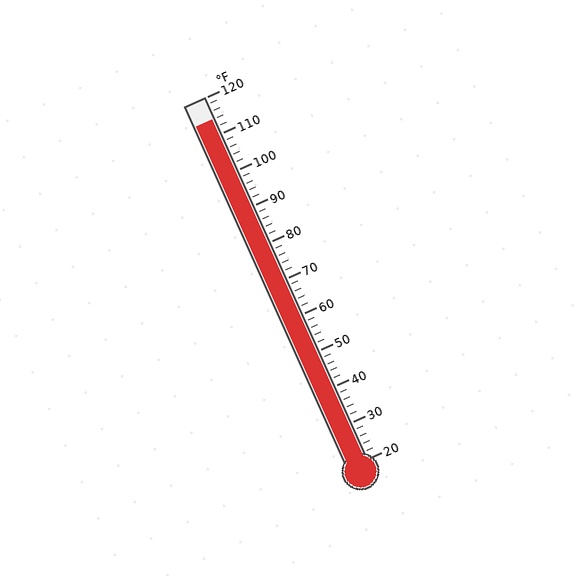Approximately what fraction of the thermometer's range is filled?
The thermometer is filled to approximately 95% of its range.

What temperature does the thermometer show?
The thermometer shows approximately 114°F.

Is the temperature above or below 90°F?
The temperature is above 90°F.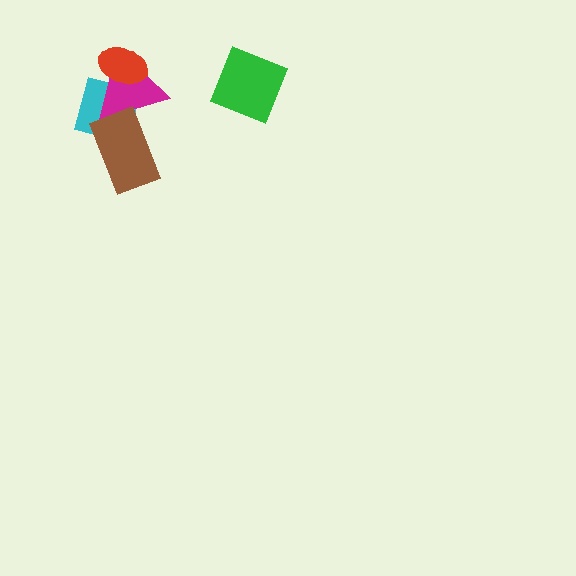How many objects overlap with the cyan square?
3 objects overlap with the cyan square.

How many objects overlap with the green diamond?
0 objects overlap with the green diamond.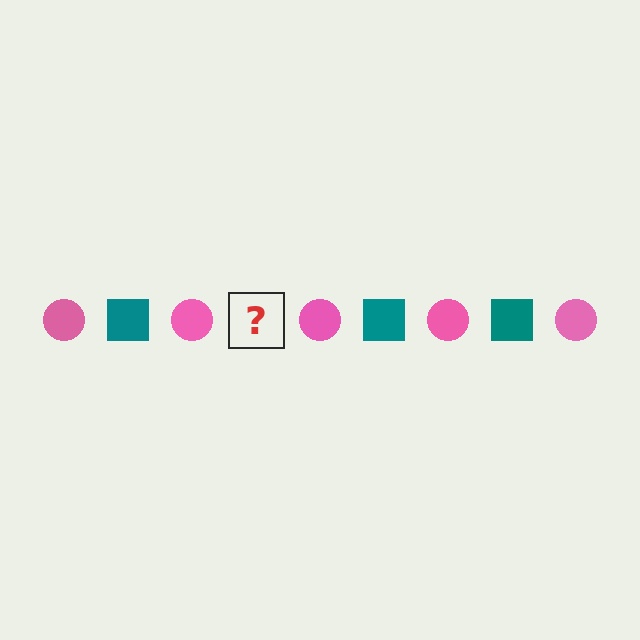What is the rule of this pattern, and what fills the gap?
The rule is that the pattern alternates between pink circle and teal square. The gap should be filled with a teal square.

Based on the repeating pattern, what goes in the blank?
The blank should be a teal square.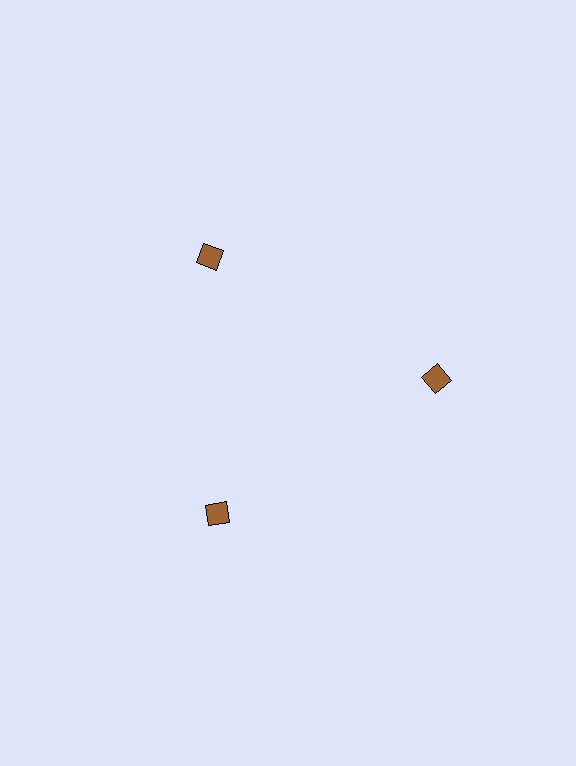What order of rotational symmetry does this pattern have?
This pattern has 3-fold rotational symmetry.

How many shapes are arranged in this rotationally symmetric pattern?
There are 3 shapes, arranged in 3 groups of 1.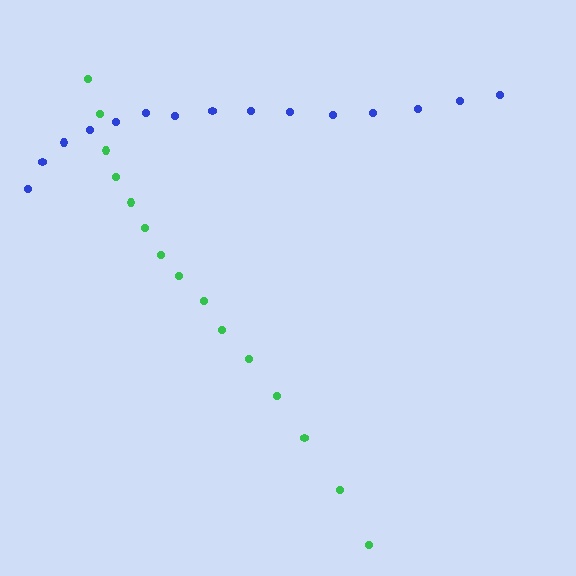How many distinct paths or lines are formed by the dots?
There are 2 distinct paths.